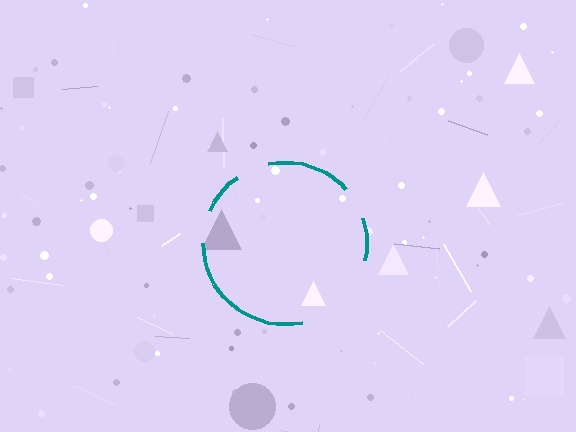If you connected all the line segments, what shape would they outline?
They would outline a circle.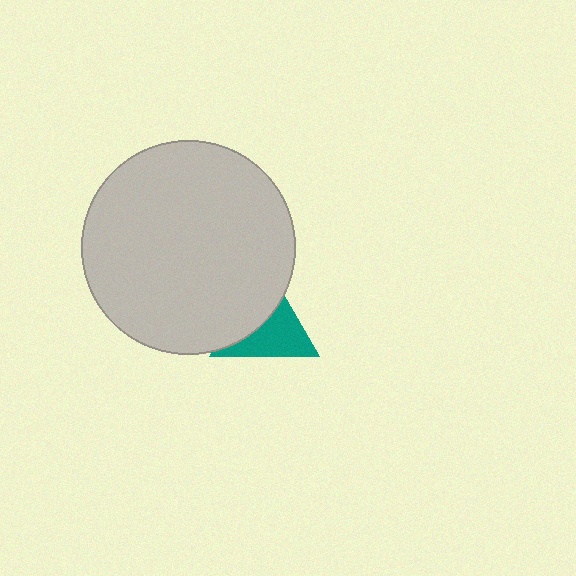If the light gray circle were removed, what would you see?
You would see the complete teal triangle.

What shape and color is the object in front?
The object in front is a light gray circle.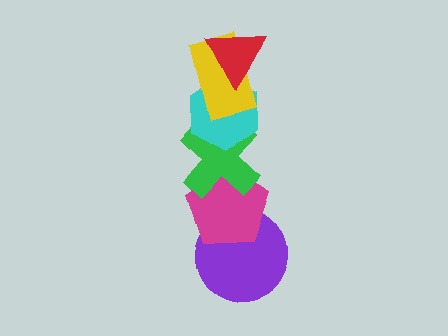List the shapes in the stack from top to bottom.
From top to bottom: the red triangle, the yellow rectangle, the cyan hexagon, the green cross, the magenta pentagon, the purple circle.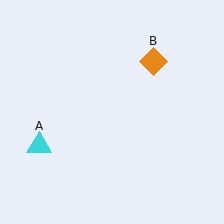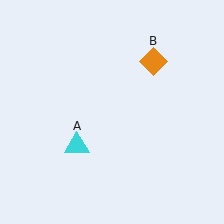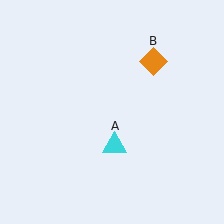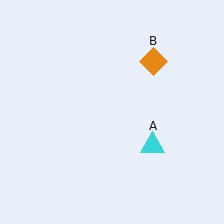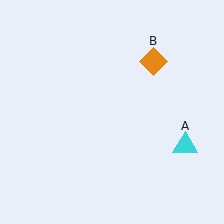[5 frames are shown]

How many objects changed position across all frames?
1 object changed position: cyan triangle (object A).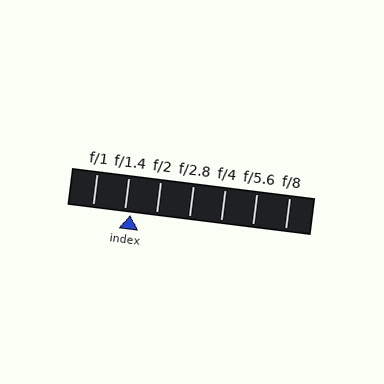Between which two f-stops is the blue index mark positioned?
The index mark is between f/1.4 and f/2.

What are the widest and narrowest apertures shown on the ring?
The widest aperture shown is f/1 and the narrowest is f/8.